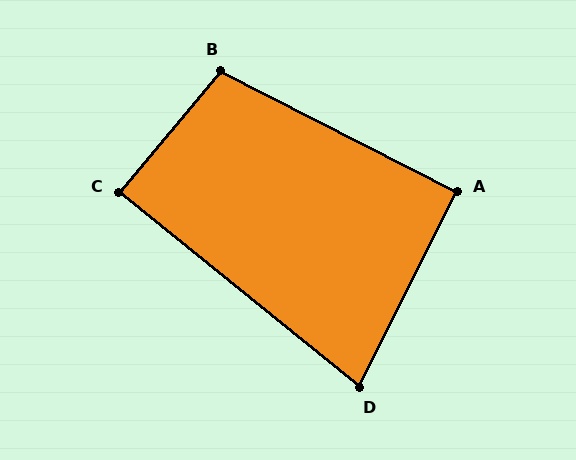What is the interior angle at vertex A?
Approximately 91 degrees (approximately right).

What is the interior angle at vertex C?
Approximately 89 degrees (approximately right).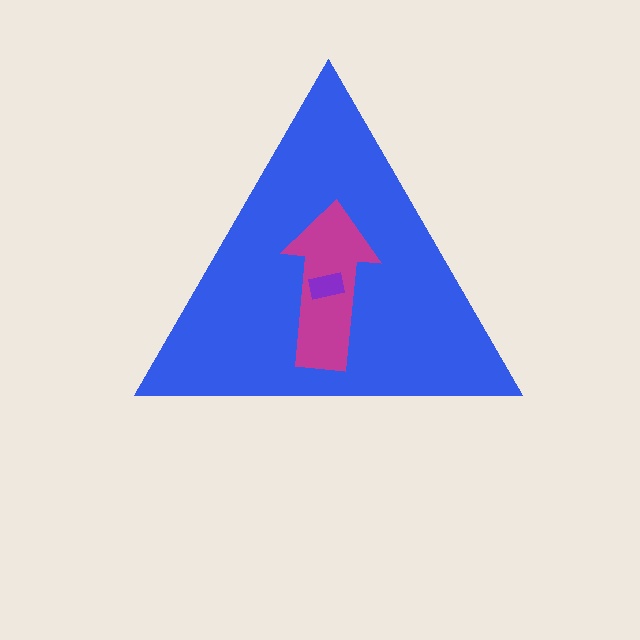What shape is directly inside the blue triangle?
The magenta arrow.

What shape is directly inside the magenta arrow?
The purple rectangle.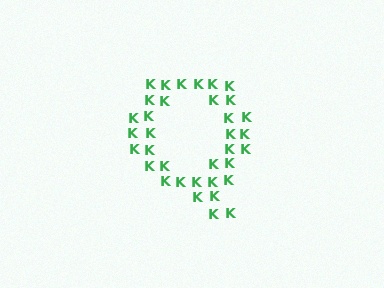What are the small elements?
The small elements are letter K's.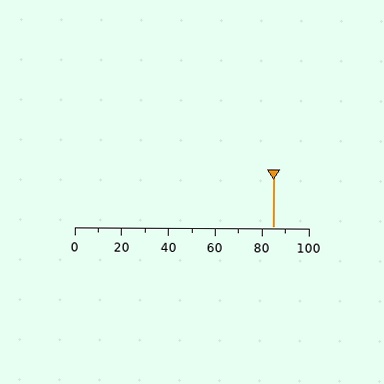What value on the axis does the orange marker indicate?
The marker indicates approximately 85.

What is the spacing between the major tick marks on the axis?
The major ticks are spaced 20 apart.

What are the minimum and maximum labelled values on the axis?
The axis runs from 0 to 100.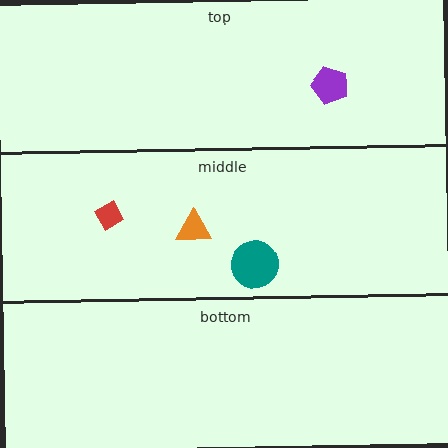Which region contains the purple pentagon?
The top region.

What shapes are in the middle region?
The orange triangle, the red diamond, the teal circle.